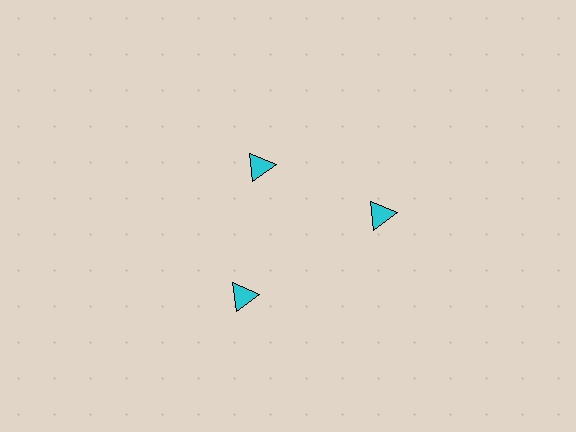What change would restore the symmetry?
The symmetry would be restored by moving it outward, back onto the ring so that all 3 triangles sit at equal angles and equal distance from the center.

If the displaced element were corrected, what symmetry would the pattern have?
It would have 3-fold rotational symmetry — the pattern would map onto itself every 120 degrees.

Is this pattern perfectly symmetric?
No. The 3 cyan triangles are arranged in a ring, but one element near the 11 o'clock position is pulled inward toward the center, breaking the 3-fold rotational symmetry.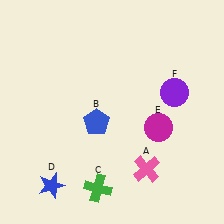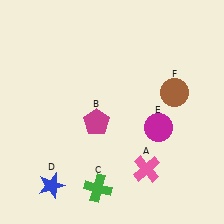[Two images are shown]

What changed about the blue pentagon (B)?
In Image 1, B is blue. In Image 2, it changed to magenta.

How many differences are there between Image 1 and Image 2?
There are 2 differences between the two images.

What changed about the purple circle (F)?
In Image 1, F is purple. In Image 2, it changed to brown.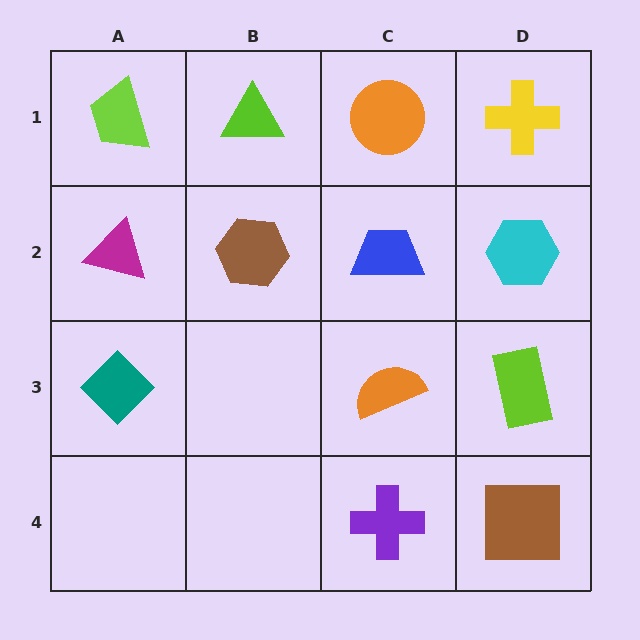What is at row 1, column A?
A lime trapezoid.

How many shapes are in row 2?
4 shapes.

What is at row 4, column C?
A purple cross.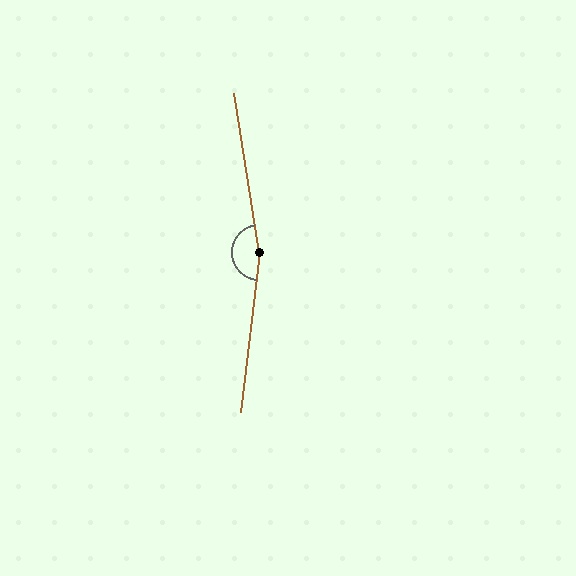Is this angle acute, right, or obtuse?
It is obtuse.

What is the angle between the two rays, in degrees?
Approximately 164 degrees.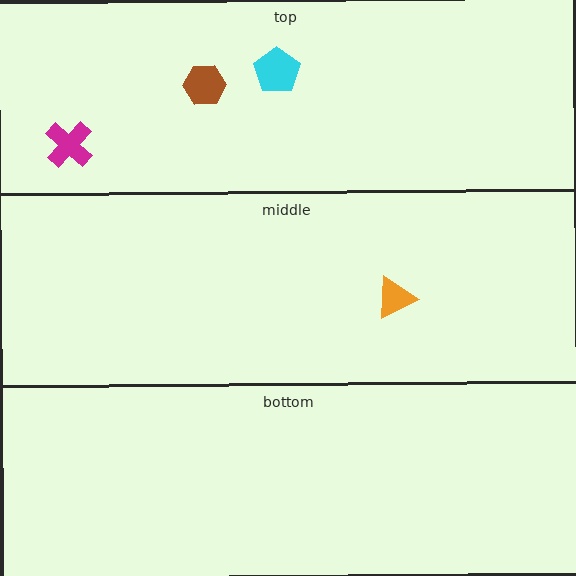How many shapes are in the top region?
3.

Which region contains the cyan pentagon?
The top region.